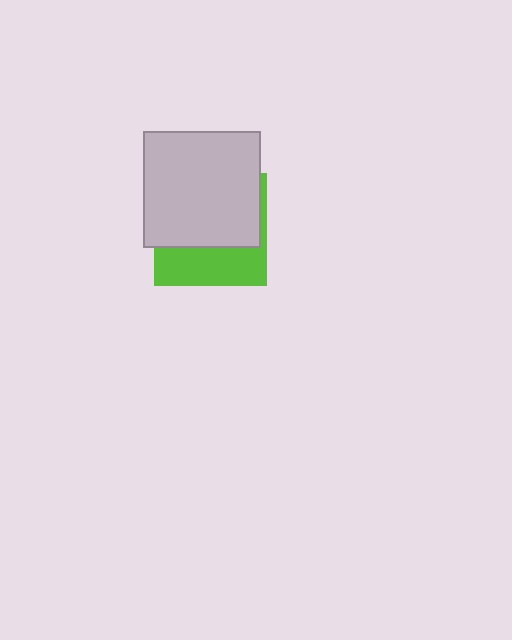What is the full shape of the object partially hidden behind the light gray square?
The partially hidden object is a lime square.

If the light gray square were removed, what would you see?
You would see the complete lime square.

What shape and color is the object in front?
The object in front is a light gray square.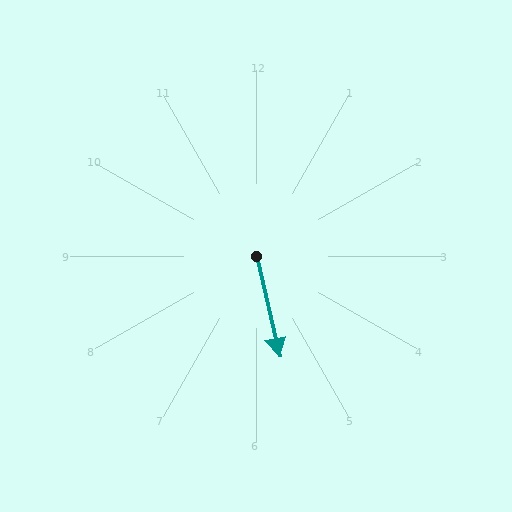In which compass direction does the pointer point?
South.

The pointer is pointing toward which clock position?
Roughly 6 o'clock.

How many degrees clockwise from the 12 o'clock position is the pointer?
Approximately 167 degrees.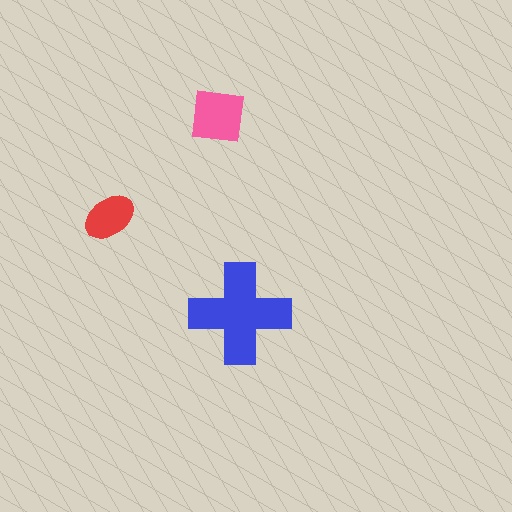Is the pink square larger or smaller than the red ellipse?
Larger.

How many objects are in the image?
There are 3 objects in the image.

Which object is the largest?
The blue cross.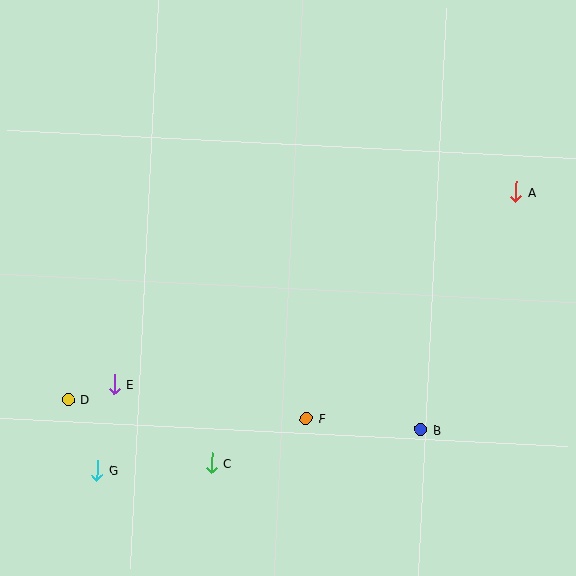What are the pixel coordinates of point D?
Point D is at (69, 400).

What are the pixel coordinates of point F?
Point F is at (306, 418).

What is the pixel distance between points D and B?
The distance between D and B is 353 pixels.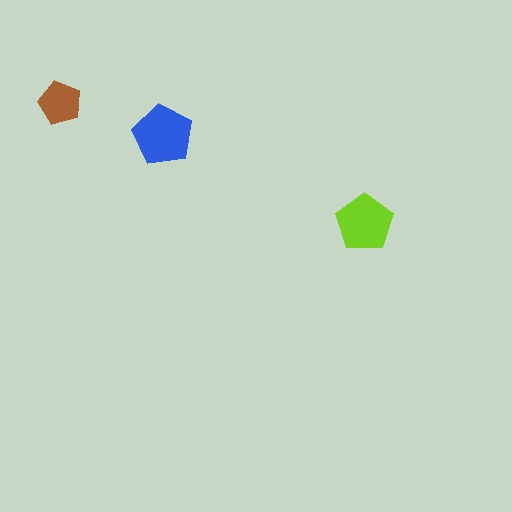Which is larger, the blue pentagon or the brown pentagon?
The blue one.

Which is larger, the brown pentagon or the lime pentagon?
The lime one.